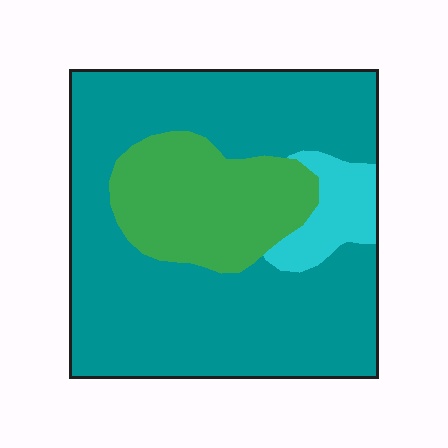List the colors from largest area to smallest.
From largest to smallest: teal, green, cyan.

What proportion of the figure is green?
Green covers 22% of the figure.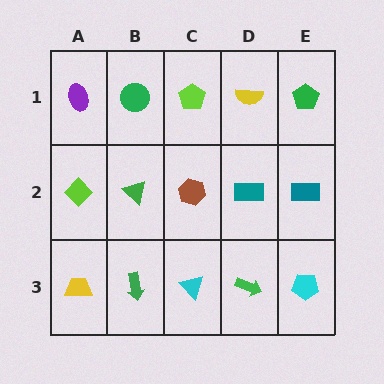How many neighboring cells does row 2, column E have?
3.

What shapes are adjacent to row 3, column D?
A teal rectangle (row 2, column D), a cyan triangle (row 3, column C), a cyan pentagon (row 3, column E).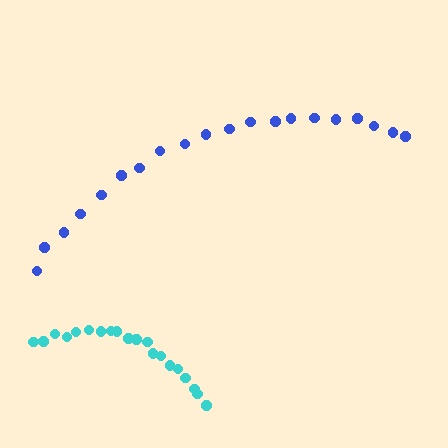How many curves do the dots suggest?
There are 2 distinct paths.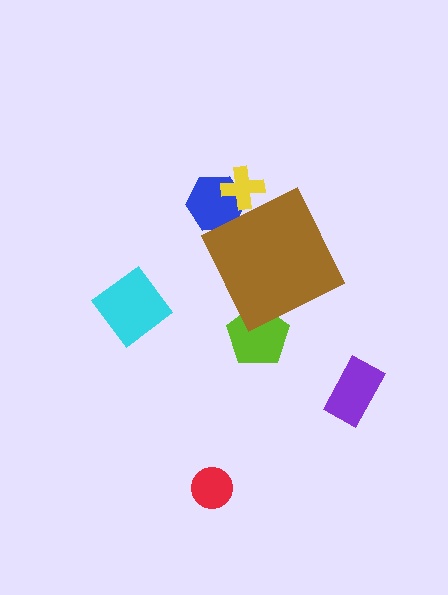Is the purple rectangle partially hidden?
No, the purple rectangle is fully visible.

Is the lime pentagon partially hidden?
Yes, the lime pentagon is partially hidden behind the brown diamond.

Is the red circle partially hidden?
No, the red circle is fully visible.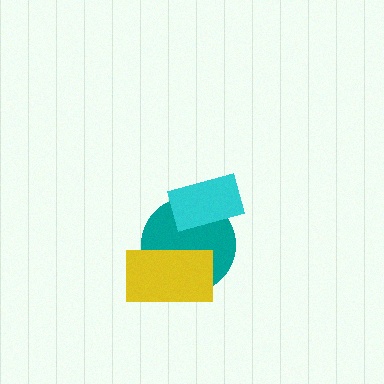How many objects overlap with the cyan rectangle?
1 object overlaps with the cyan rectangle.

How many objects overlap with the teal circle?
2 objects overlap with the teal circle.